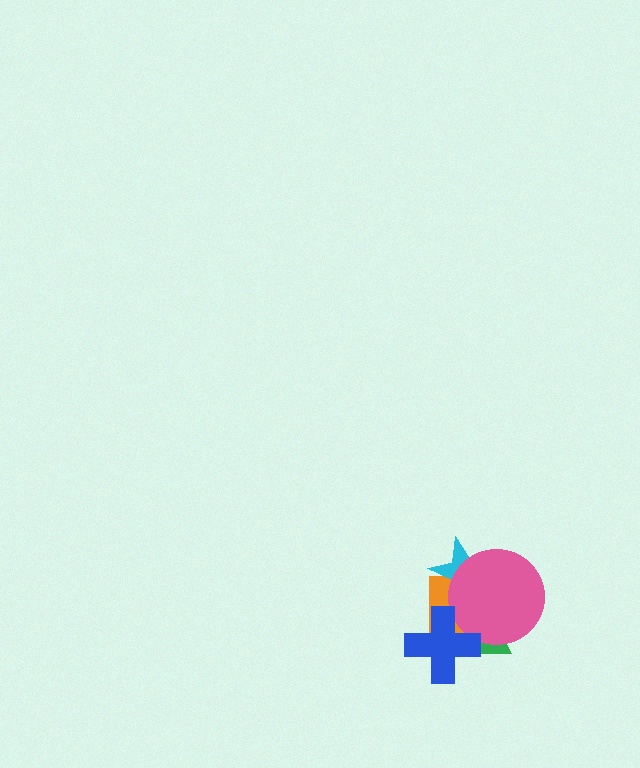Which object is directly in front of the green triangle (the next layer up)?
The pink circle is directly in front of the green triangle.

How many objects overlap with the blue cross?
3 objects overlap with the blue cross.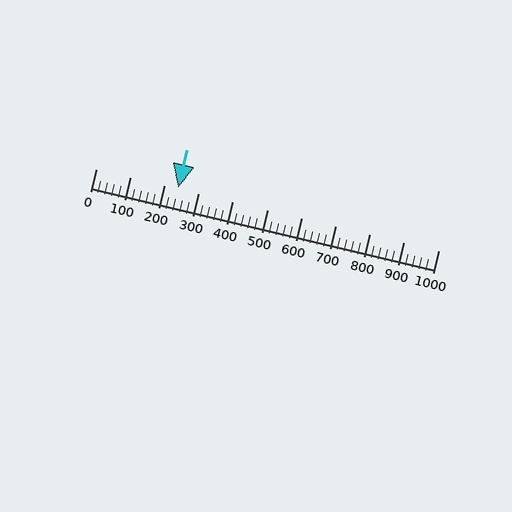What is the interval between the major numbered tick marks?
The major tick marks are spaced 100 units apart.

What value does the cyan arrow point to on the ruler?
The cyan arrow points to approximately 240.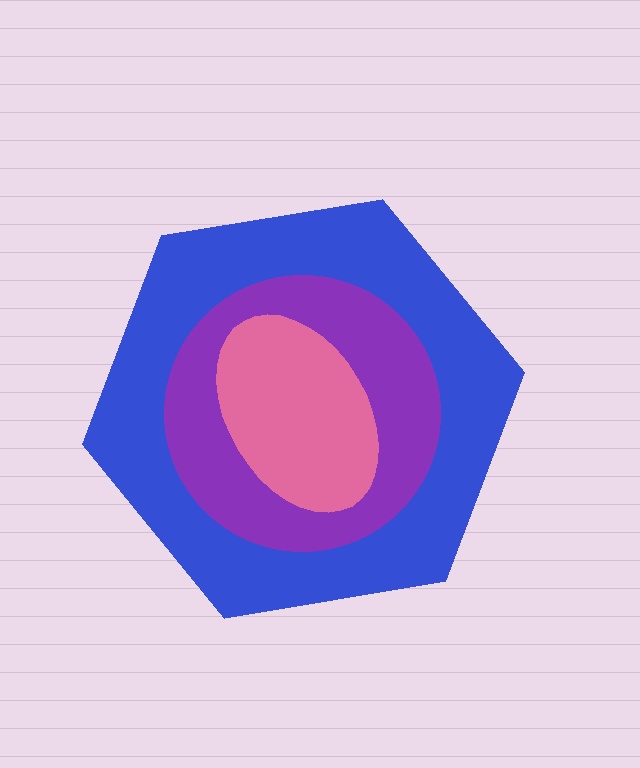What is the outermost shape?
The blue hexagon.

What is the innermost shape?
The pink ellipse.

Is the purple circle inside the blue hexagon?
Yes.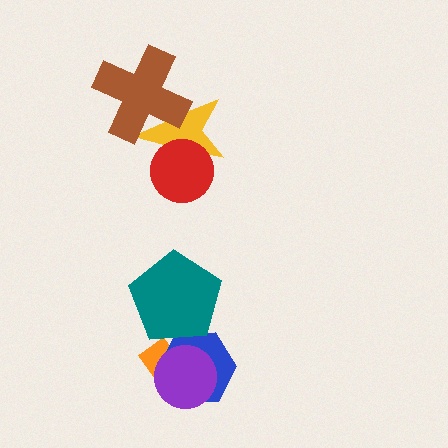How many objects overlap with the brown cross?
1 object overlaps with the brown cross.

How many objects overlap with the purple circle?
2 objects overlap with the purple circle.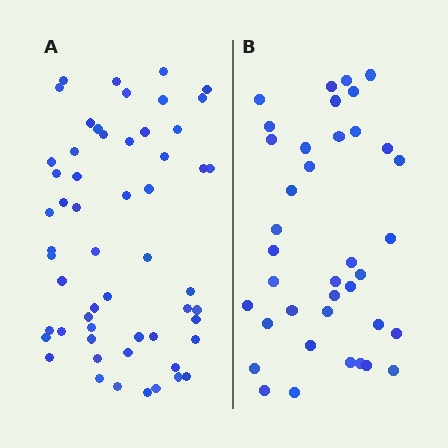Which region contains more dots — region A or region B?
Region A (the left region) has more dots.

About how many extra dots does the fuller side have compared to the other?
Region A has approximately 20 more dots than region B.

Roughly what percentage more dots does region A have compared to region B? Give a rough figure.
About 45% more.